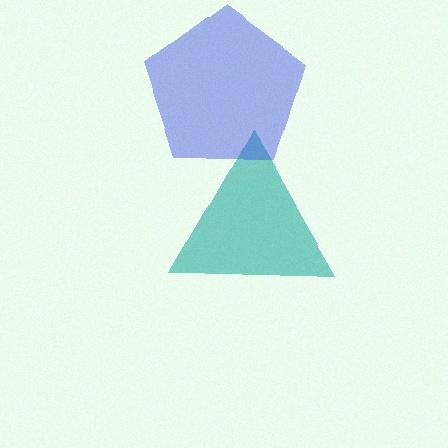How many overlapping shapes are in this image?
There are 2 overlapping shapes in the image.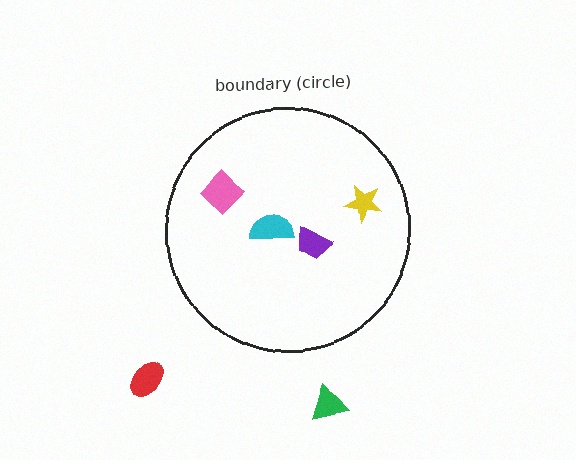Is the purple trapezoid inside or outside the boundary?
Inside.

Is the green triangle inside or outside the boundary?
Outside.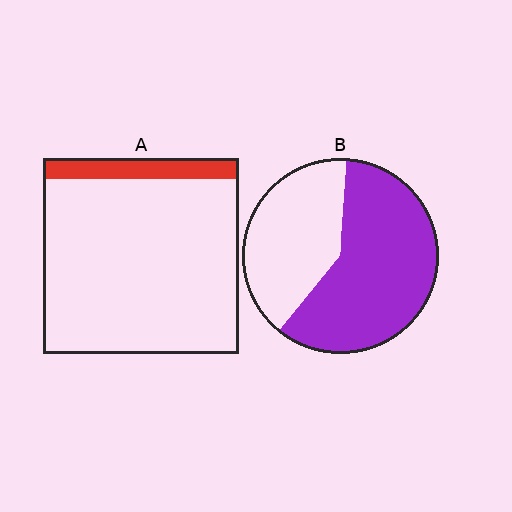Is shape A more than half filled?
No.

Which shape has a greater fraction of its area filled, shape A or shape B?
Shape B.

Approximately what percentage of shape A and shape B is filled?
A is approximately 10% and B is approximately 60%.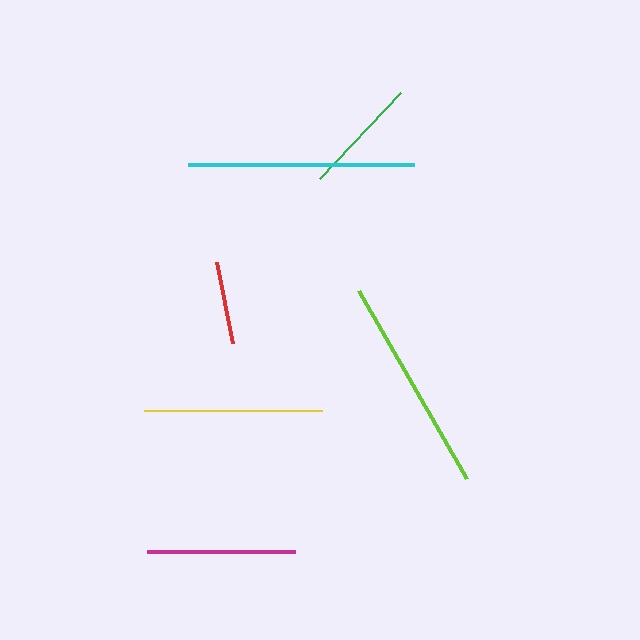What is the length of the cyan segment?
The cyan segment is approximately 226 pixels long.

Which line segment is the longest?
The cyan line is the longest at approximately 226 pixels.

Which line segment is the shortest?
The red line is the shortest at approximately 83 pixels.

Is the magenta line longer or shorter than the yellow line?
The yellow line is longer than the magenta line.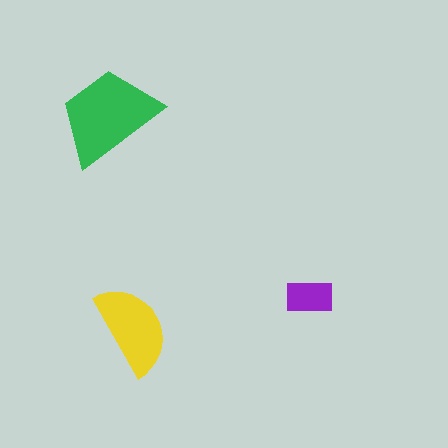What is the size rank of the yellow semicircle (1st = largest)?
2nd.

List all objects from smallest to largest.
The purple rectangle, the yellow semicircle, the green trapezoid.